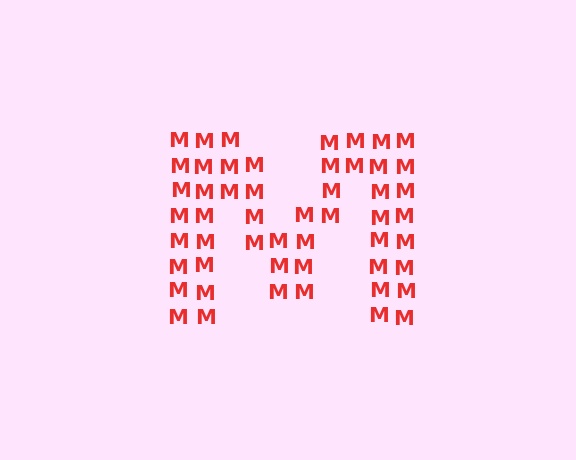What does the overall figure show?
The overall figure shows the letter M.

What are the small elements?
The small elements are letter M's.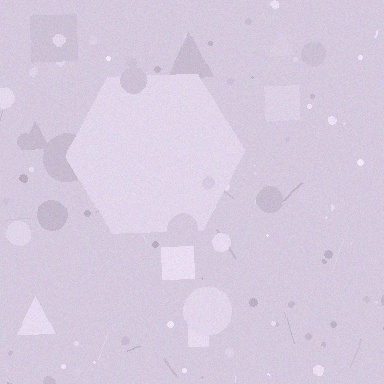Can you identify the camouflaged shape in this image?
The camouflaged shape is a hexagon.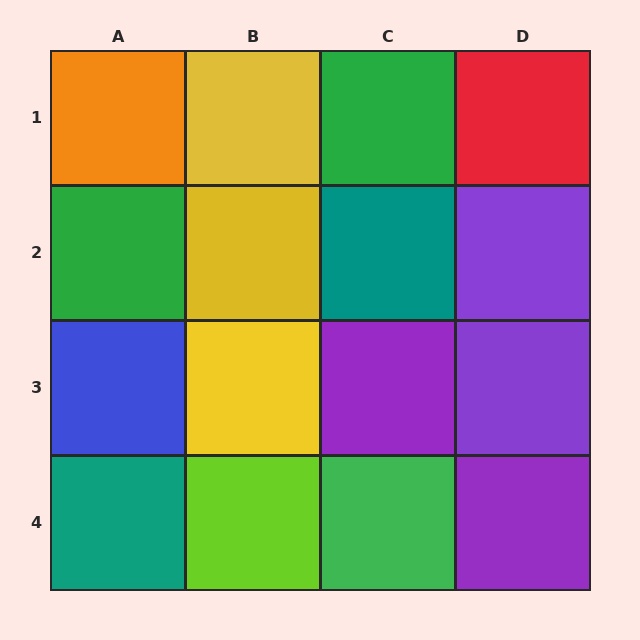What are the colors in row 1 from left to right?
Orange, yellow, green, red.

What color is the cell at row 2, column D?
Purple.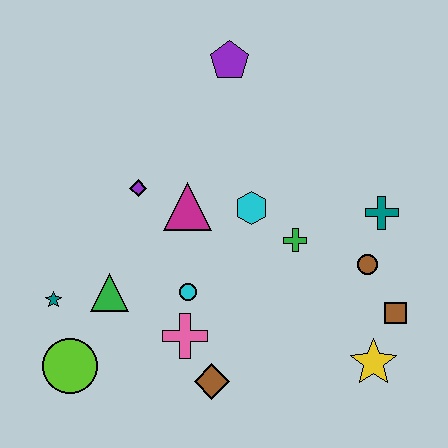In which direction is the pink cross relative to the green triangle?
The pink cross is to the right of the green triangle.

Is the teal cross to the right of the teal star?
Yes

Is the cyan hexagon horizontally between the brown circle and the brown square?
No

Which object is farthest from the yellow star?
The purple pentagon is farthest from the yellow star.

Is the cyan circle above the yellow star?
Yes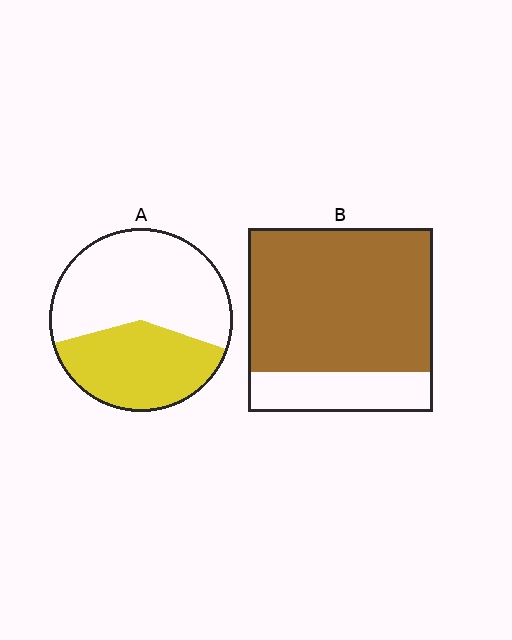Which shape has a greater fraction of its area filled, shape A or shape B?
Shape B.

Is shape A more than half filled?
No.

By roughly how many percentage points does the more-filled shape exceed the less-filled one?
By roughly 40 percentage points (B over A).